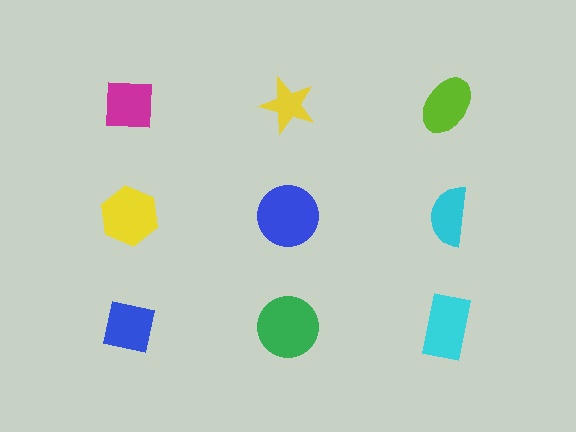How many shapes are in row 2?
3 shapes.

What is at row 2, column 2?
A blue circle.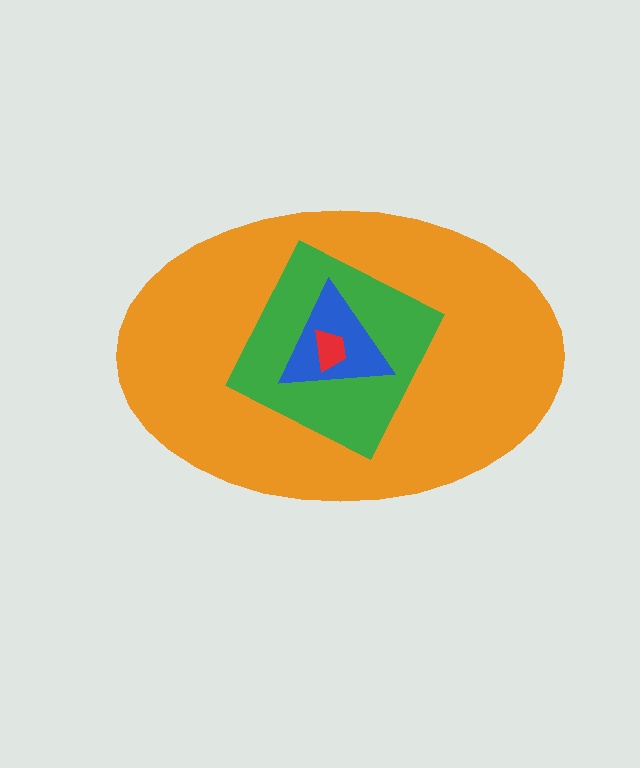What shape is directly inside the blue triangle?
The red trapezoid.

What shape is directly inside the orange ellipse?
The green diamond.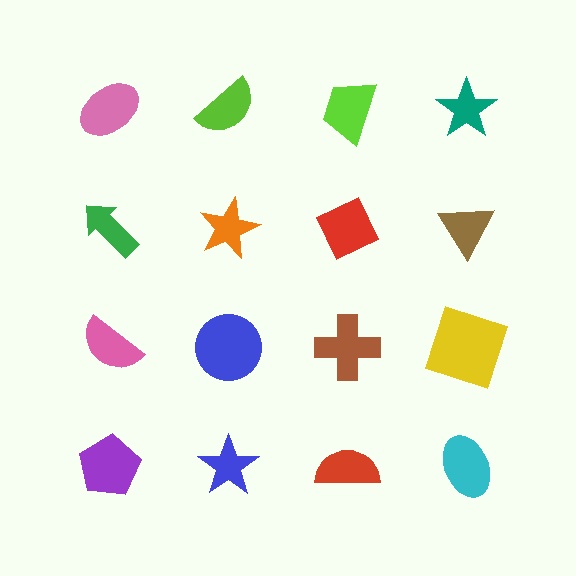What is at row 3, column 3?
A brown cross.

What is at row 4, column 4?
A cyan ellipse.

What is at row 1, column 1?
A pink ellipse.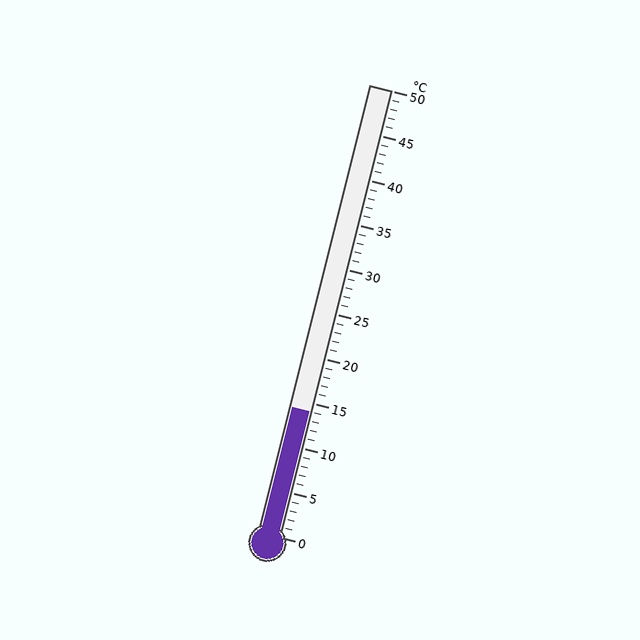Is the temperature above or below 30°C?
The temperature is below 30°C.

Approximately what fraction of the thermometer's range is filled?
The thermometer is filled to approximately 30% of its range.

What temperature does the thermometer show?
The thermometer shows approximately 14°C.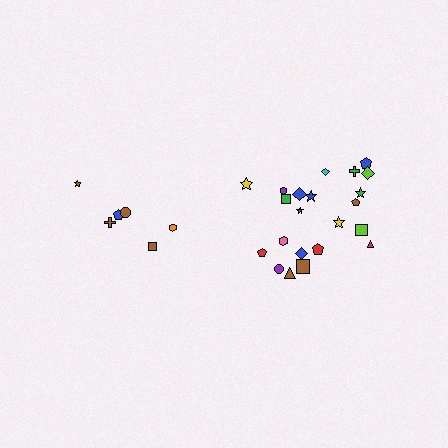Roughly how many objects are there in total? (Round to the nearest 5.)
Roughly 30 objects in total.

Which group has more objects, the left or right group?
The right group.